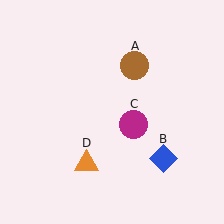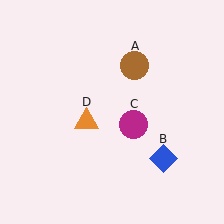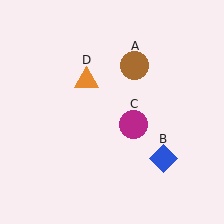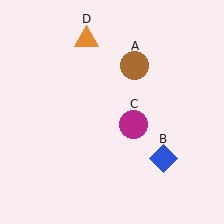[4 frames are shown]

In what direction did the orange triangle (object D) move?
The orange triangle (object D) moved up.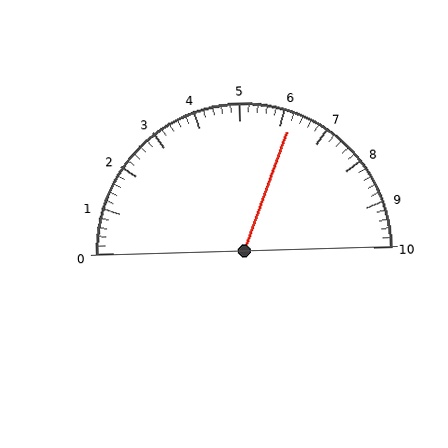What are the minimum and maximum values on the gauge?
The gauge ranges from 0 to 10.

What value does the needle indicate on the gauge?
The needle indicates approximately 6.2.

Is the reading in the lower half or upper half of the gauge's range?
The reading is in the upper half of the range (0 to 10).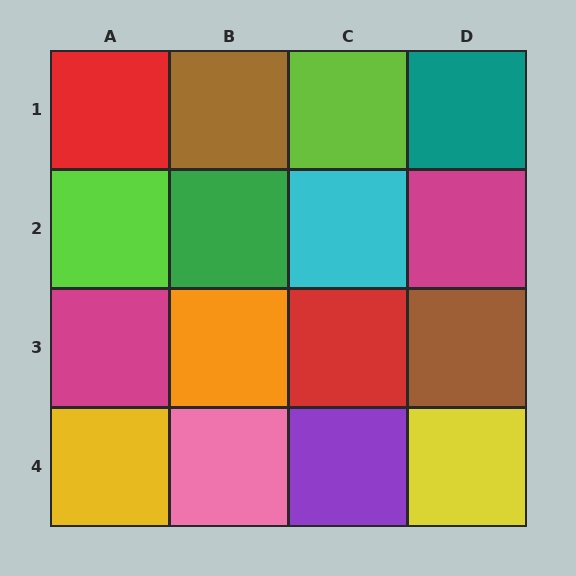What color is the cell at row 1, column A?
Red.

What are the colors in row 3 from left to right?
Magenta, orange, red, brown.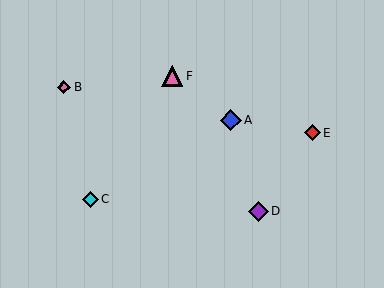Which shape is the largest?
The pink triangle (labeled F) is the largest.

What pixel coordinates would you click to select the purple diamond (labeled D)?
Click at (258, 211) to select the purple diamond D.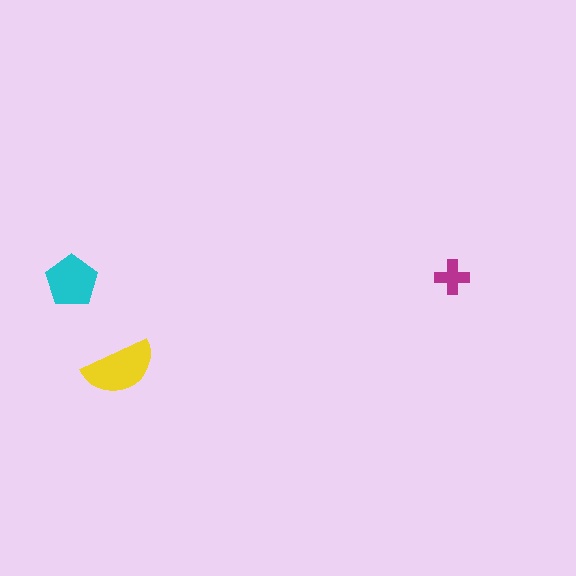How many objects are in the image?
There are 3 objects in the image.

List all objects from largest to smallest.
The yellow semicircle, the cyan pentagon, the magenta cross.